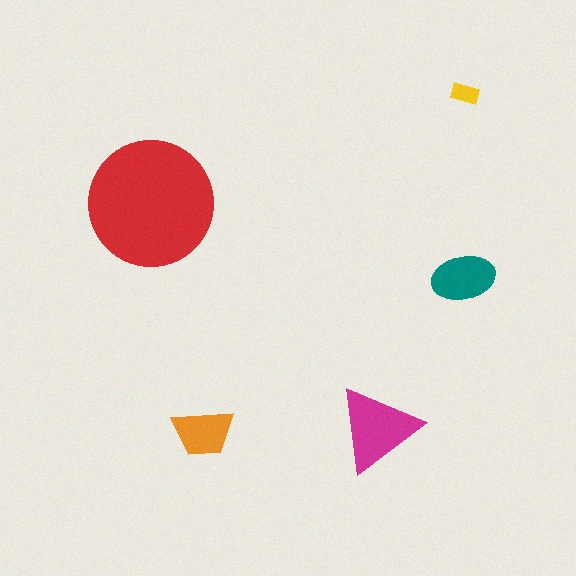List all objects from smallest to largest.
The yellow rectangle, the orange trapezoid, the teal ellipse, the magenta triangle, the red circle.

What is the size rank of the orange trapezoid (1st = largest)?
4th.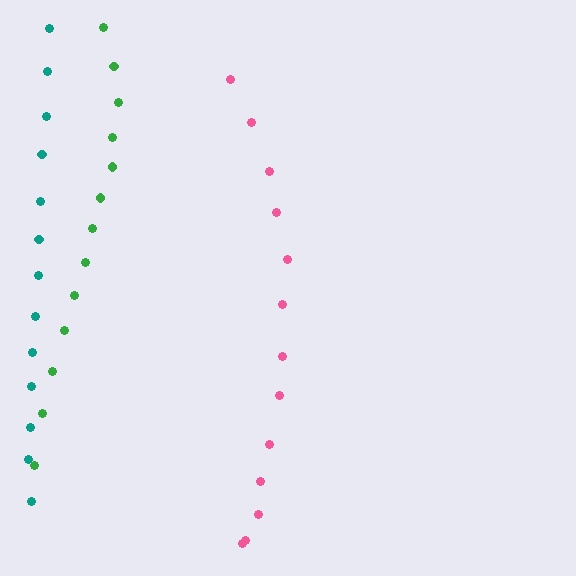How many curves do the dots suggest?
There are 3 distinct paths.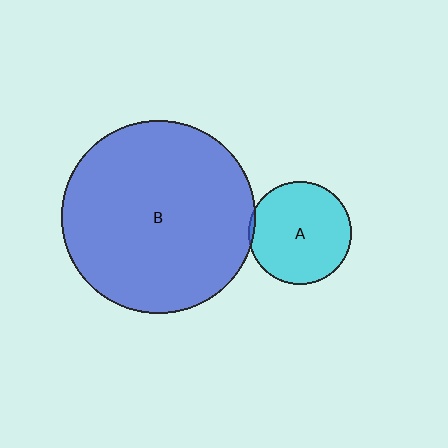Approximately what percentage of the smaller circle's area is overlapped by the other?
Approximately 5%.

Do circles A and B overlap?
Yes.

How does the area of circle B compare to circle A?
Approximately 3.5 times.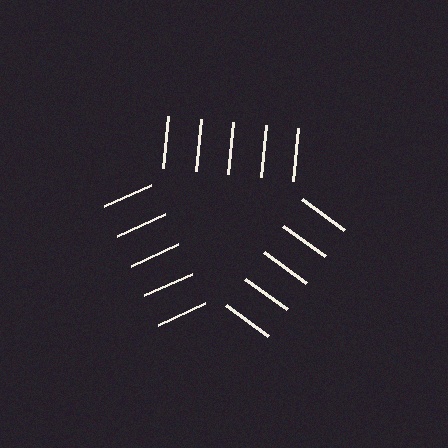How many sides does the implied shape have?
3 sides — the line-ends trace a triangle.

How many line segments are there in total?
15 — 5 along each of the 3 edges.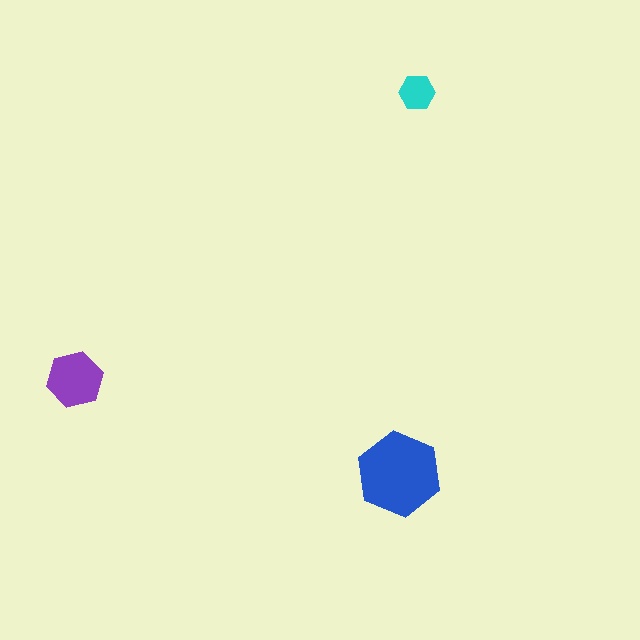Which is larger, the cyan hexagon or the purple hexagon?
The purple one.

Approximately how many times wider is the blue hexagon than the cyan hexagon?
About 2.5 times wider.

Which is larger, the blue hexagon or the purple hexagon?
The blue one.